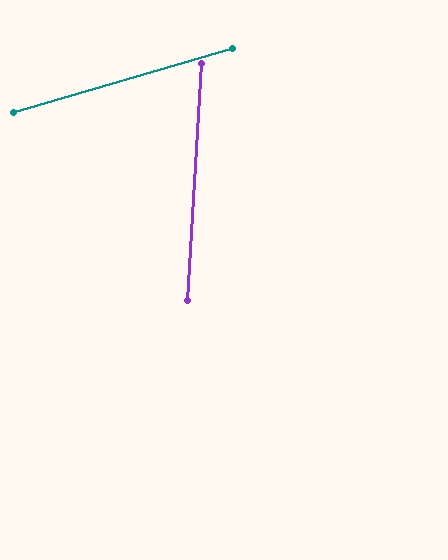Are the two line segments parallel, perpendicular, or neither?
Neither parallel nor perpendicular — they differ by about 70°.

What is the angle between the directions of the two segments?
Approximately 70 degrees.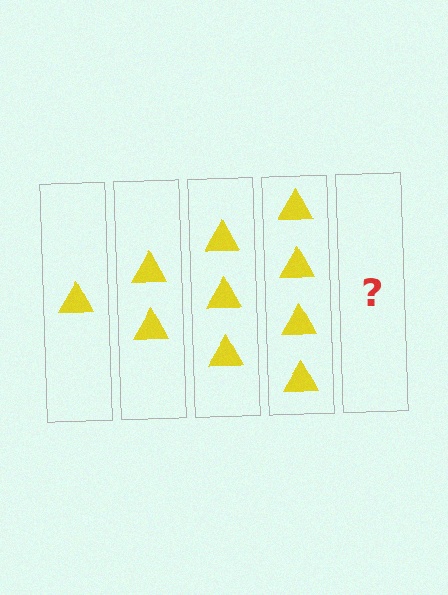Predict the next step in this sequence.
The next step is 5 triangles.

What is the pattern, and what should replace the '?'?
The pattern is that each step adds one more triangle. The '?' should be 5 triangles.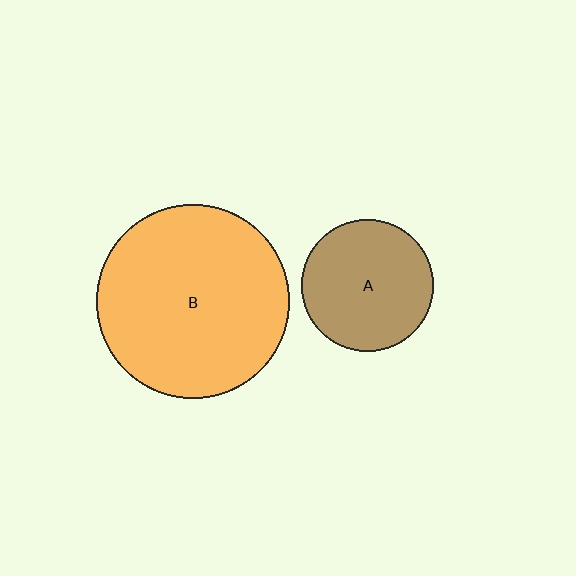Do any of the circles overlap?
No, none of the circles overlap.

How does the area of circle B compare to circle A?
Approximately 2.1 times.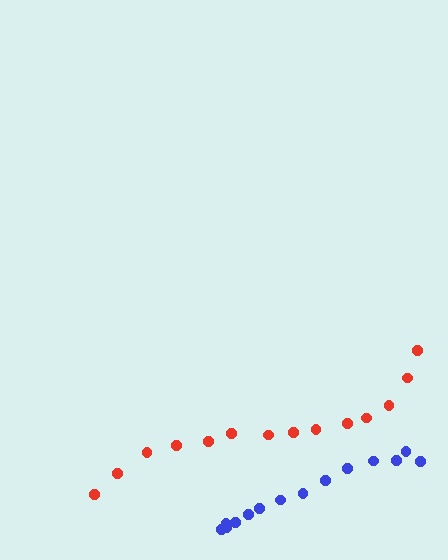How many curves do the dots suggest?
There are 2 distinct paths.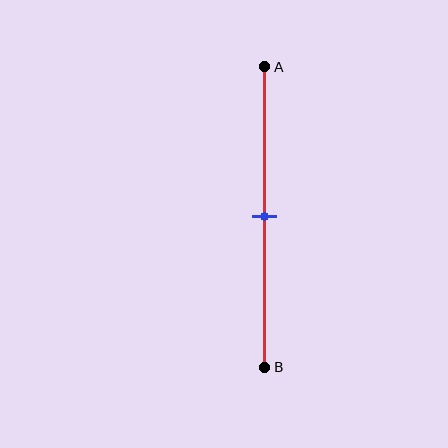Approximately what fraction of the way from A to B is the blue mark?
The blue mark is approximately 50% of the way from A to B.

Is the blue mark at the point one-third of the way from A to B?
No, the mark is at about 50% from A, not at the 33% one-third point.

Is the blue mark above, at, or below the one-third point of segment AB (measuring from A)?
The blue mark is below the one-third point of segment AB.